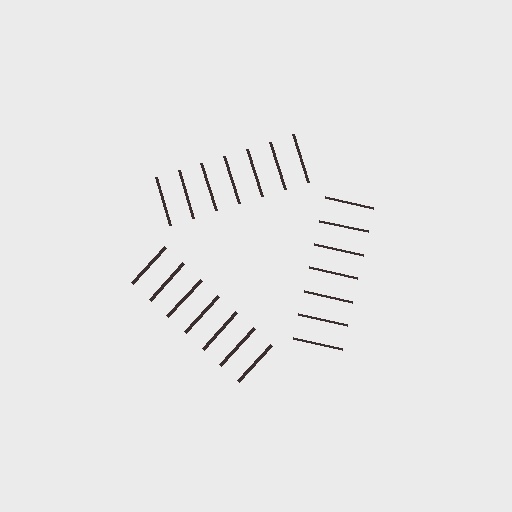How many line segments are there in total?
21 — 7 along each of the 3 edges.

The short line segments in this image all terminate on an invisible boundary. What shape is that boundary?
An illusory triangle — the line segments terminate on its edges but no continuous stroke is drawn.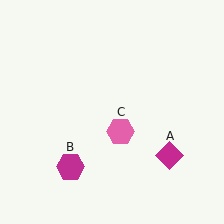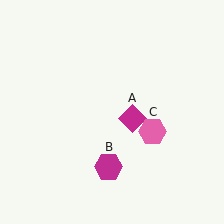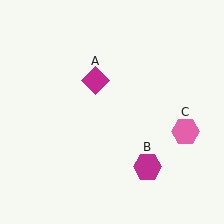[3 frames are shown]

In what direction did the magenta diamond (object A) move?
The magenta diamond (object A) moved up and to the left.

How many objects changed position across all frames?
3 objects changed position: magenta diamond (object A), magenta hexagon (object B), pink hexagon (object C).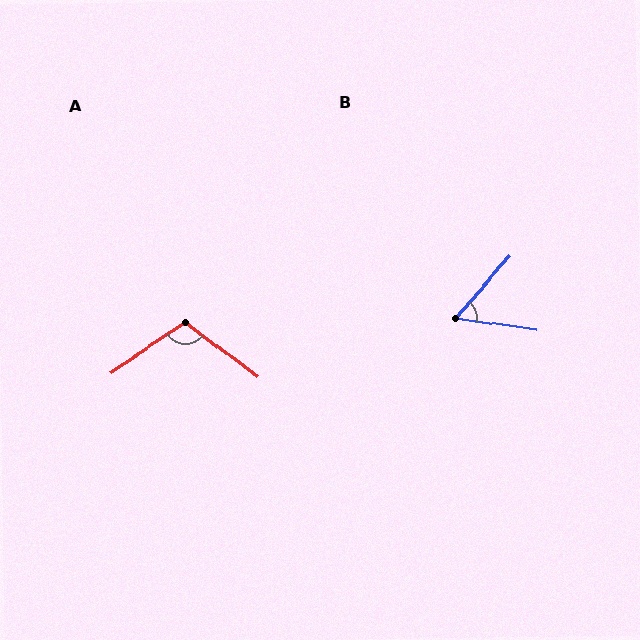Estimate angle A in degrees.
Approximately 109 degrees.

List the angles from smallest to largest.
B (56°), A (109°).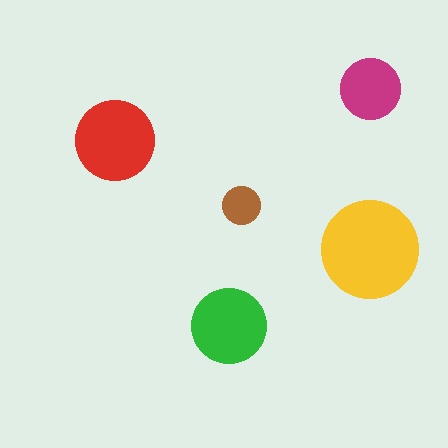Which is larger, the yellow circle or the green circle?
The yellow one.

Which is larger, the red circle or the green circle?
The red one.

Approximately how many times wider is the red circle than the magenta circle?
About 1.5 times wider.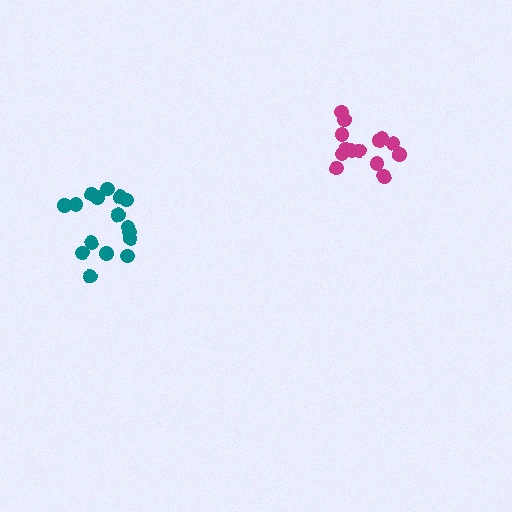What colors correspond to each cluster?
The clusters are colored: teal, magenta.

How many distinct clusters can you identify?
There are 2 distinct clusters.